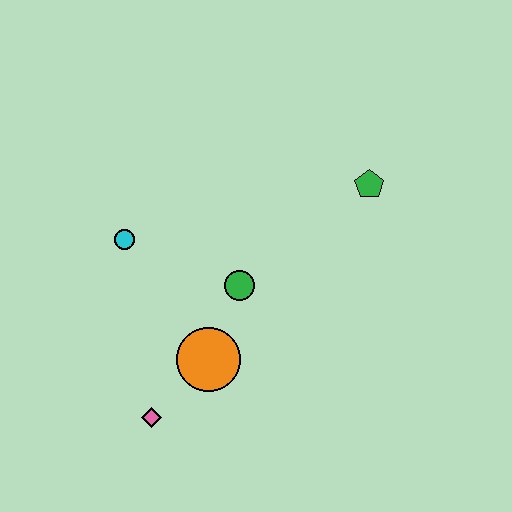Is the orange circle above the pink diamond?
Yes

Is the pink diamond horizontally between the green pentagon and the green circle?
No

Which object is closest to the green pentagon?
The green circle is closest to the green pentagon.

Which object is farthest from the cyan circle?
The green pentagon is farthest from the cyan circle.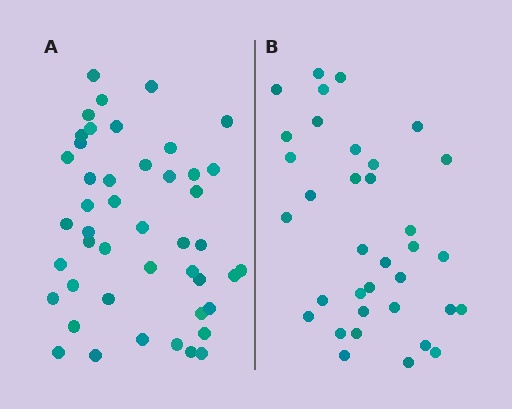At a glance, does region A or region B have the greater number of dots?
Region A (the left region) has more dots.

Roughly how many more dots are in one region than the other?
Region A has roughly 12 or so more dots than region B.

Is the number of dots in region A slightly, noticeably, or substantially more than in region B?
Region A has noticeably more, but not dramatically so. The ratio is roughly 1.3 to 1.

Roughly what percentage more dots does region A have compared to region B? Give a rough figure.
About 30% more.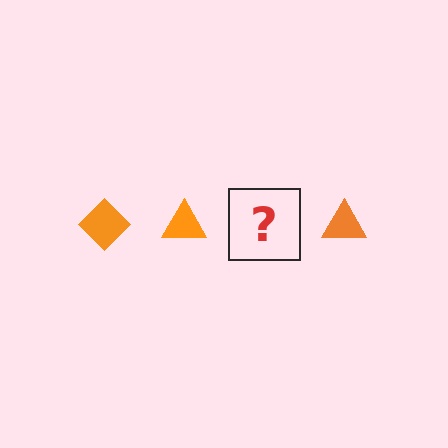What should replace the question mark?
The question mark should be replaced with an orange diamond.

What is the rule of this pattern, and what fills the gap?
The rule is that the pattern cycles through diamond, triangle shapes in orange. The gap should be filled with an orange diamond.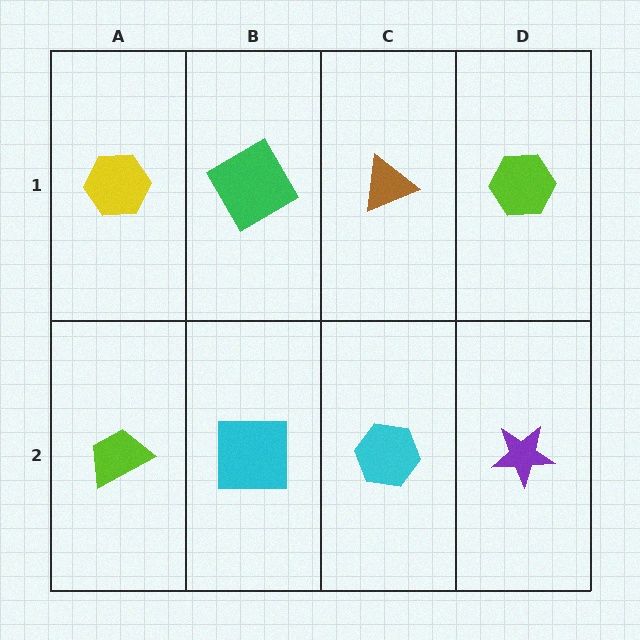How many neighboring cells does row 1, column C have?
3.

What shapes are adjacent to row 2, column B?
A green square (row 1, column B), a lime trapezoid (row 2, column A), a cyan hexagon (row 2, column C).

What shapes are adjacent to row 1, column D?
A purple star (row 2, column D), a brown triangle (row 1, column C).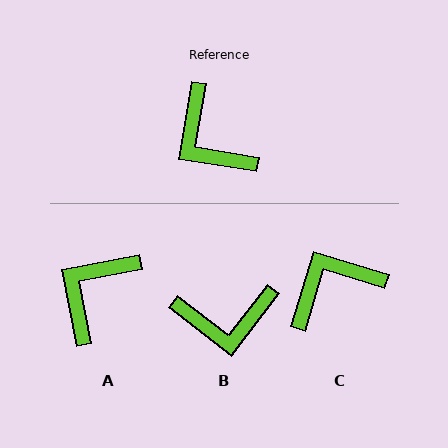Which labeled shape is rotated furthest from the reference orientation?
C, about 98 degrees away.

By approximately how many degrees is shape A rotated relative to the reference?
Approximately 70 degrees clockwise.